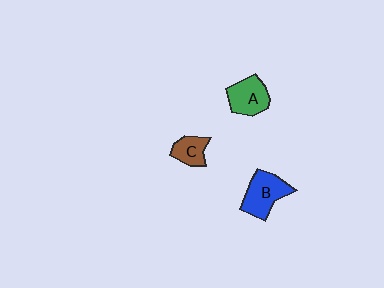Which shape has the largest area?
Shape B (blue).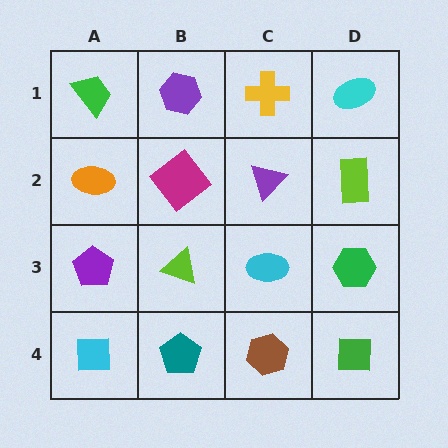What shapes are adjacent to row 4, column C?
A cyan ellipse (row 3, column C), a teal pentagon (row 4, column B), a green square (row 4, column D).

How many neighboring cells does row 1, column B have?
3.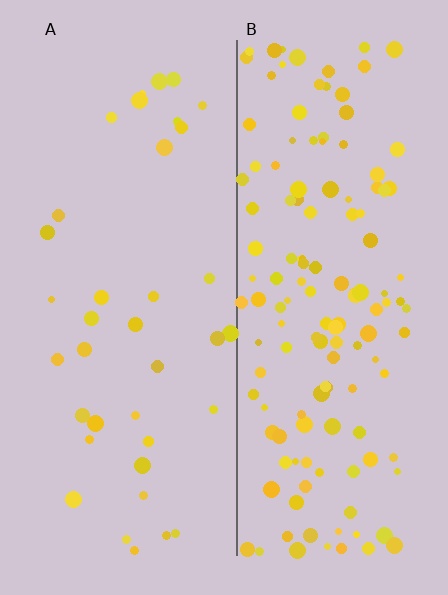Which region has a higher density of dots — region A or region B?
B (the right).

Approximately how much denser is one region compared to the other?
Approximately 3.8× — region B over region A.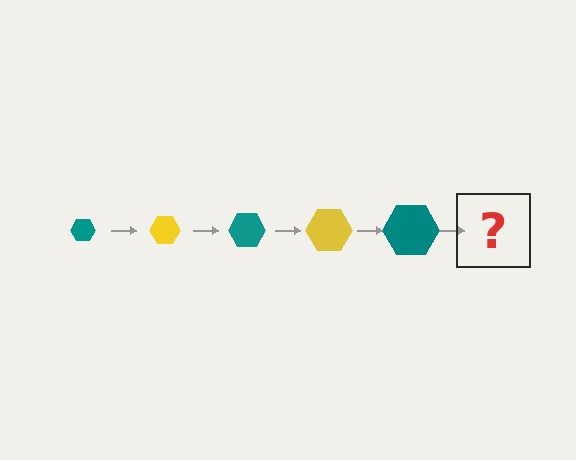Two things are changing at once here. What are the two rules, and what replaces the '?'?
The two rules are that the hexagon grows larger each step and the color cycles through teal and yellow. The '?' should be a yellow hexagon, larger than the previous one.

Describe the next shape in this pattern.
It should be a yellow hexagon, larger than the previous one.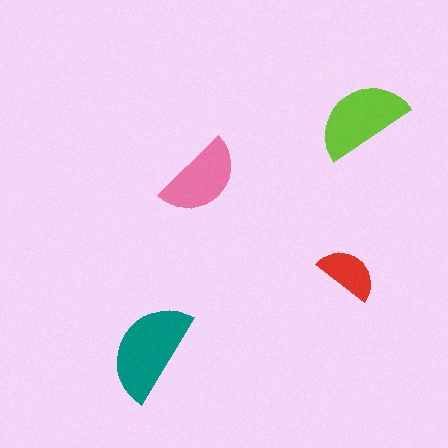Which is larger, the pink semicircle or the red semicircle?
The pink one.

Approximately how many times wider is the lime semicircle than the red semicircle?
About 1.5 times wider.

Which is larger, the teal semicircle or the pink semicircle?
The teal one.